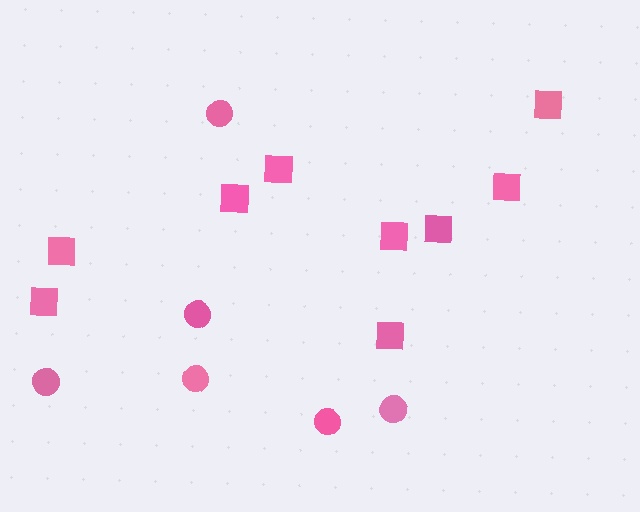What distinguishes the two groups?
There are 2 groups: one group of circles (6) and one group of squares (9).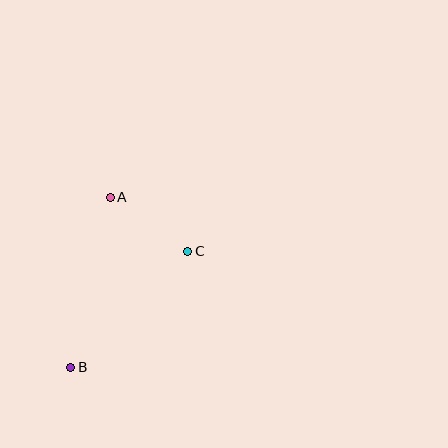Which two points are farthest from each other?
Points A and B are farthest from each other.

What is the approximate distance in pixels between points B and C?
The distance between B and C is approximately 165 pixels.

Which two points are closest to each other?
Points A and C are closest to each other.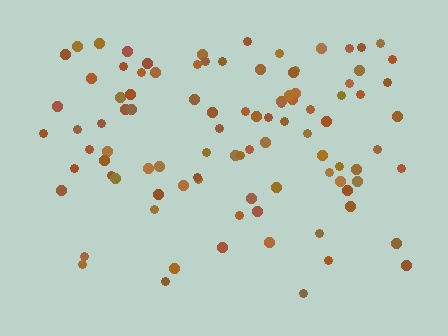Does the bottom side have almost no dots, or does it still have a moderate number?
Still a moderate number, just noticeably fewer than the top.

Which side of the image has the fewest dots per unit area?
The bottom.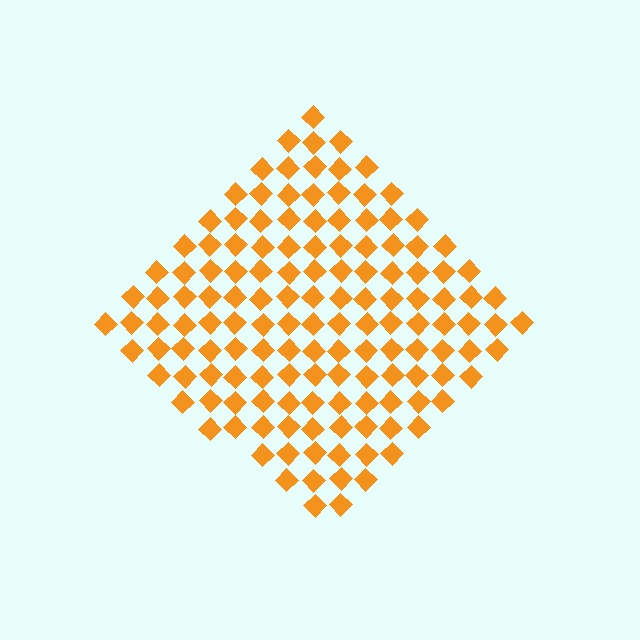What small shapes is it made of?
It is made of small diamonds.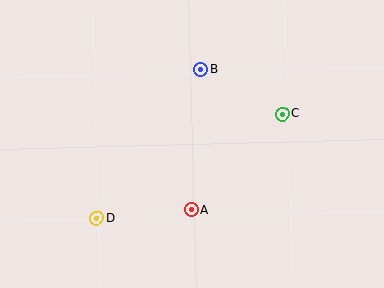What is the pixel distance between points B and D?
The distance between B and D is 182 pixels.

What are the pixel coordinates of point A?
Point A is at (191, 210).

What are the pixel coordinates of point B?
Point B is at (201, 69).